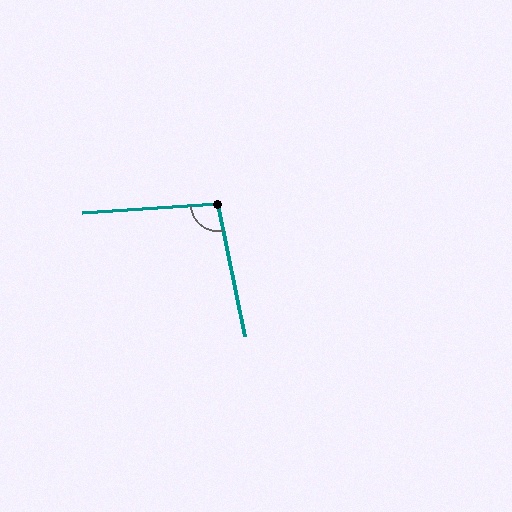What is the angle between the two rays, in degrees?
Approximately 98 degrees.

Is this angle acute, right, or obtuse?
It is obtuse.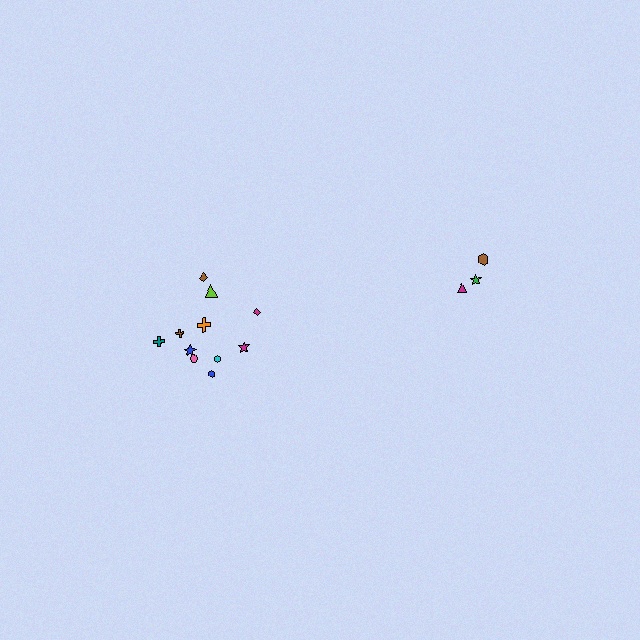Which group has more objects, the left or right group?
The left group.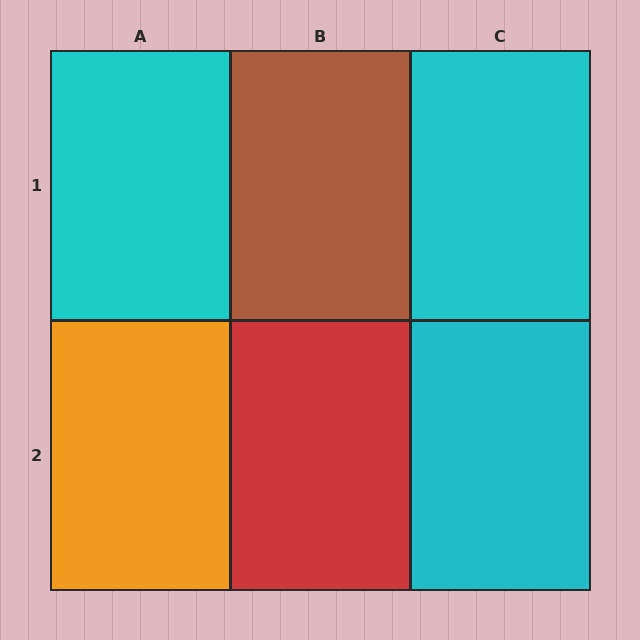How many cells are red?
1 cell is red.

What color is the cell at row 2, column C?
Cyan.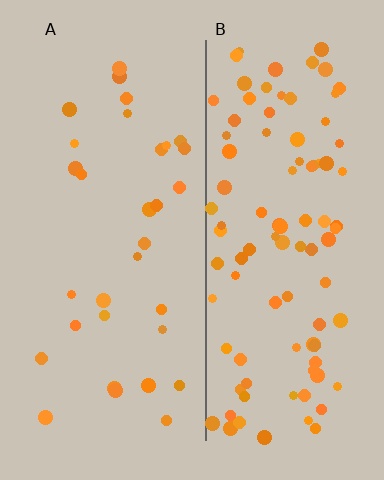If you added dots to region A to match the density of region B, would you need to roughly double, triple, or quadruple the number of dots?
Approximately triple.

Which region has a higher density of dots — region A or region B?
B (the right).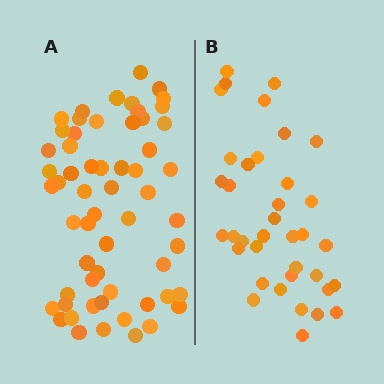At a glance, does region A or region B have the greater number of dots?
Region A (the left region) has more dots.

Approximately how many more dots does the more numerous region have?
Region A has approximately 20 more dots than region B.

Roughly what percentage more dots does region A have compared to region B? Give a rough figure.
About 60% more.